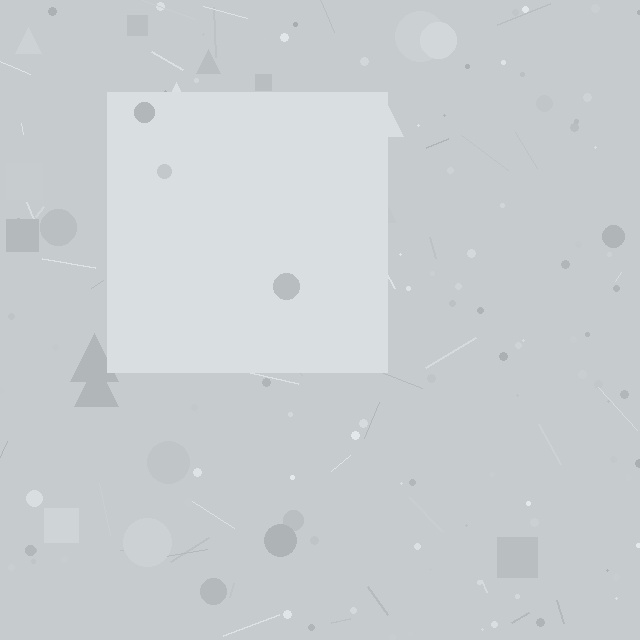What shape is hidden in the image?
A square is hidden in the image.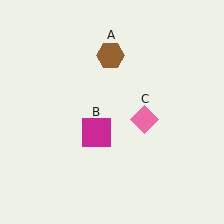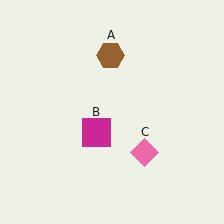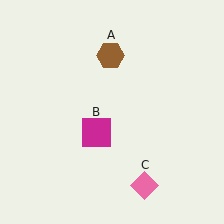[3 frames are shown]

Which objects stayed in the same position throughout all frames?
Brown hexagon (object A) and magenta square (object B) remained stationary.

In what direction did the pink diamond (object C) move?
The pink diamond (object C) moved down.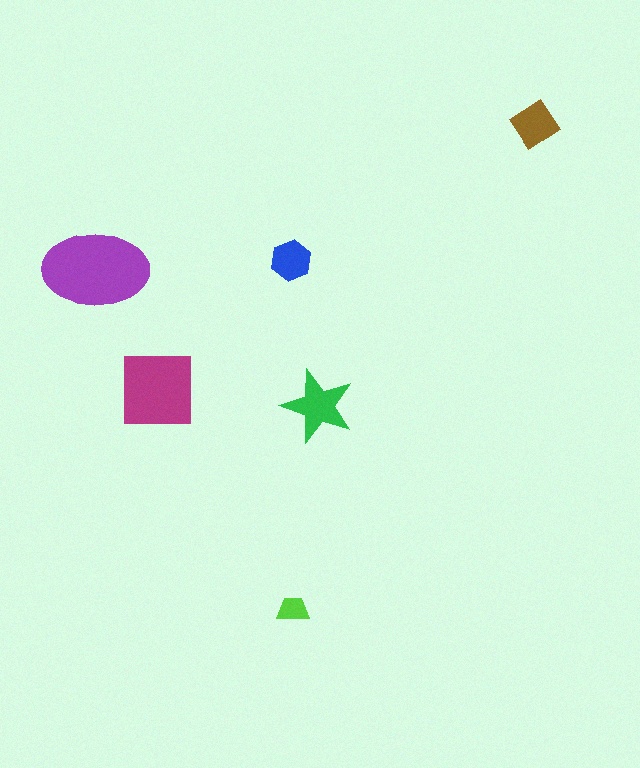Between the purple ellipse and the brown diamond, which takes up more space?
The purple ellipse.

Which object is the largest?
The purple ellipse.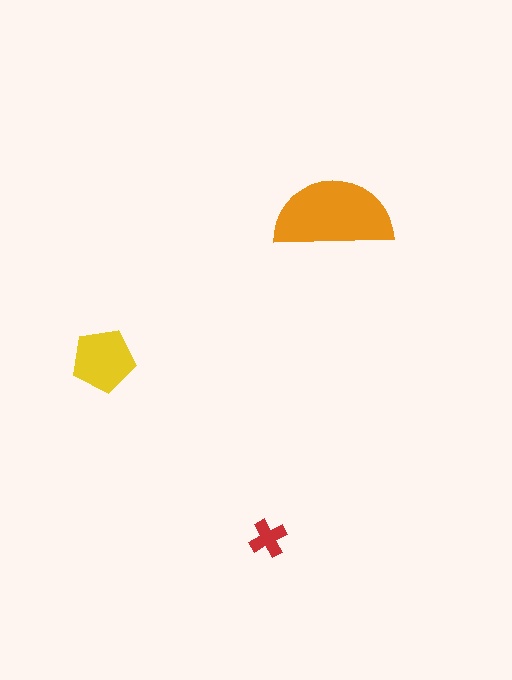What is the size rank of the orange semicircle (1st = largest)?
1st.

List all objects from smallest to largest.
The red cross, the yellow pentagon, the orange semicircle.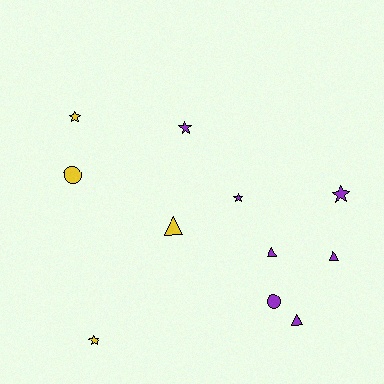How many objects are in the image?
There are 11 objects.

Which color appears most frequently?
Purple, with 7 objects.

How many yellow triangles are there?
There is 1 yellow triangle.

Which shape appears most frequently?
Star, with 5 objects.